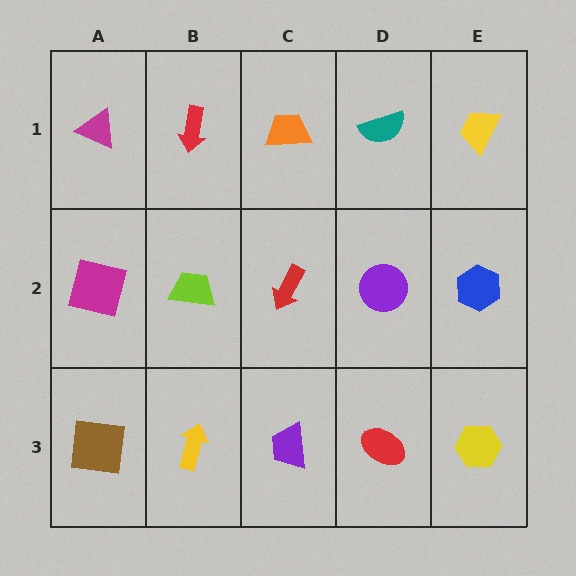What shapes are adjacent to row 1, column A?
A magenta square (row 2, column A), a red arrow (row 1, column B).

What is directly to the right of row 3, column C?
A red ellipse.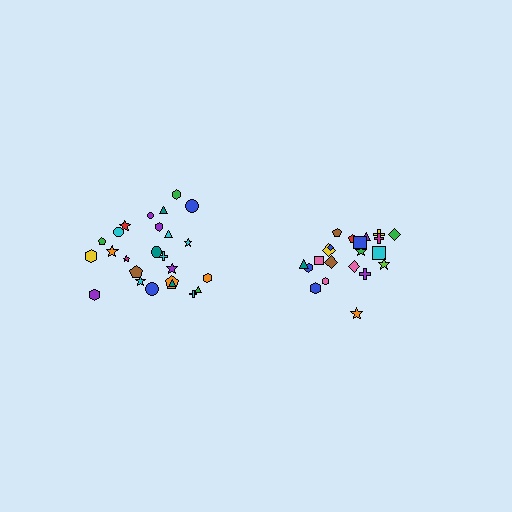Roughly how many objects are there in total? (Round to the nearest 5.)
Roughly 45 objects in total.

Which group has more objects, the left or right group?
The left group.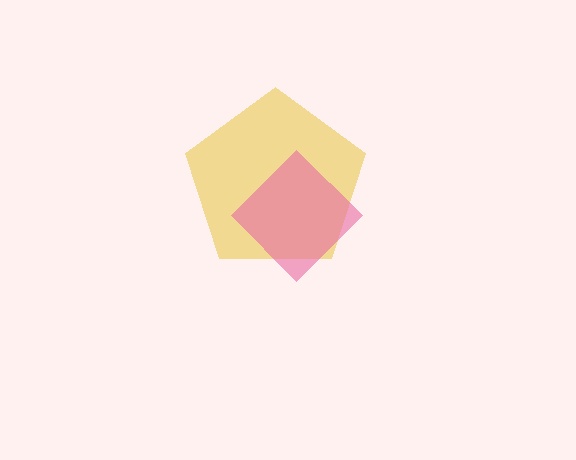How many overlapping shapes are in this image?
There are 2 overlapping shapes in the image.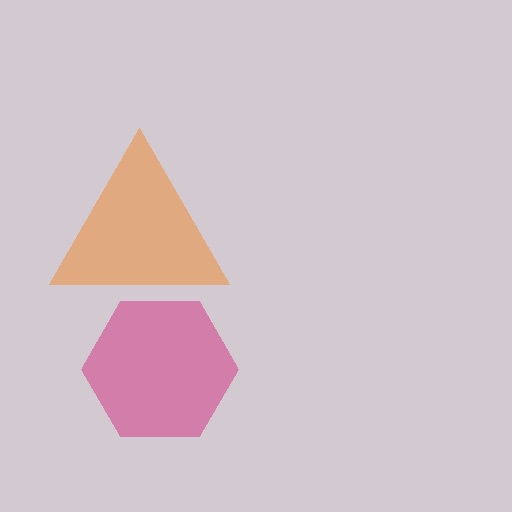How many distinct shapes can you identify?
There are 2 distinct shapes: an orange triangle, a magenta hexagon.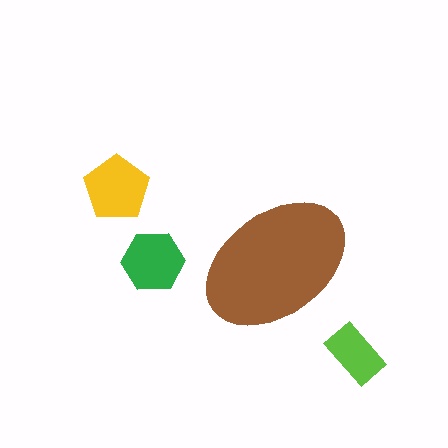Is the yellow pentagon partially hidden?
No, the yellow pentagon is fully visible.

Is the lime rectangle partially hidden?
No, the lime rectangle is fully visible.